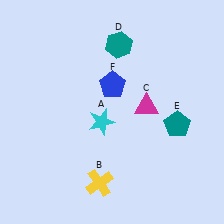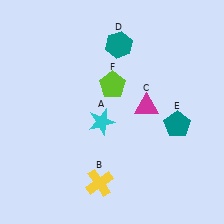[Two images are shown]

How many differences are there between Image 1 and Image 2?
There is 1 difference between the two images.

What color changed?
The pentagon (F) changed from blue in Image 1 to lime in Image 2.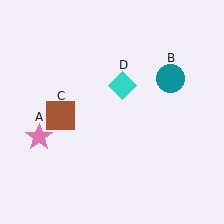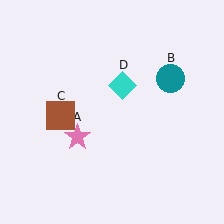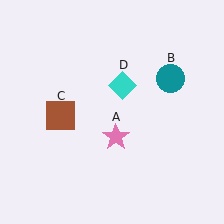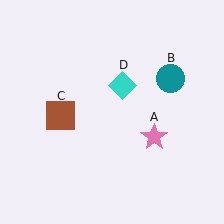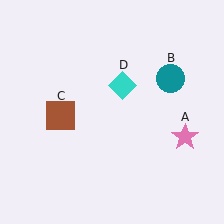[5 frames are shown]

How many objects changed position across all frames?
1 object changed position: pink star (object A).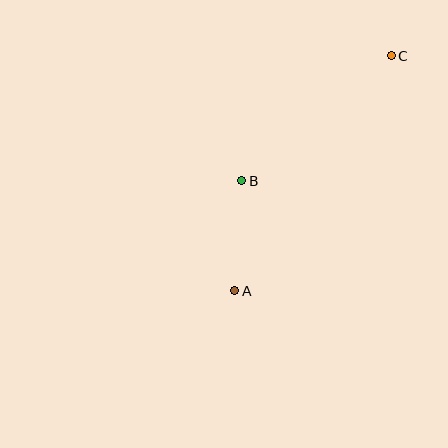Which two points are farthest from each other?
Points A and C are farthest from each other.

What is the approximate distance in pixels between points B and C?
The distance between B and C is approximately 195 pixels.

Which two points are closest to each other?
Points A and B are closest to each other.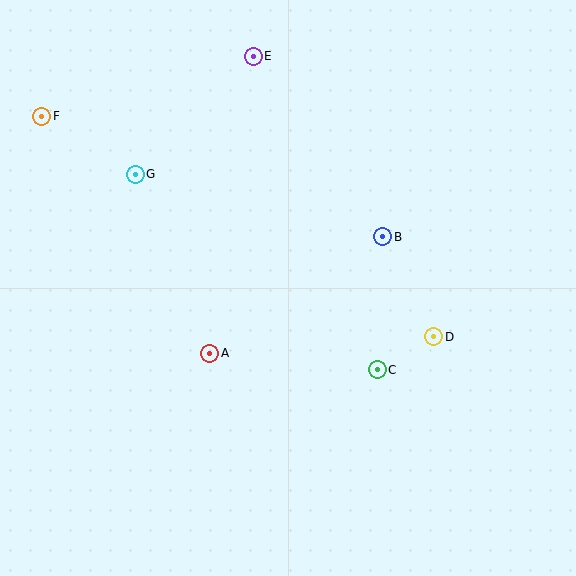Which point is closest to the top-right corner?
Point B is closest to the top-right corner.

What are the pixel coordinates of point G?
Point G is at (135, 174).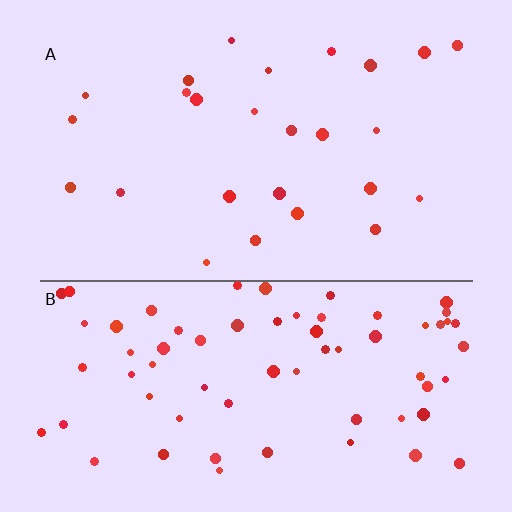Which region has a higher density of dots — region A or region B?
B (the bottom).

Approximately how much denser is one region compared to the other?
Approximately 2.7× — region B over region A.